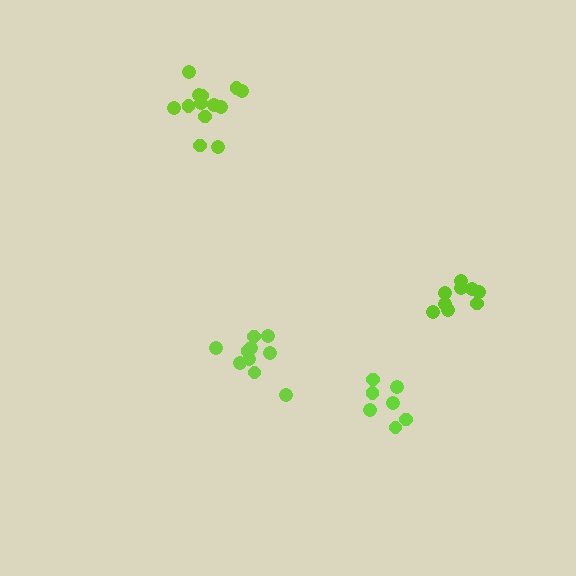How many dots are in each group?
Group 1: 9 dots, Group 2: 7 dots, Group 3: 10 dots, Group 4: 13 dots (39 total).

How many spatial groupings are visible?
There are 4 spatial groupings.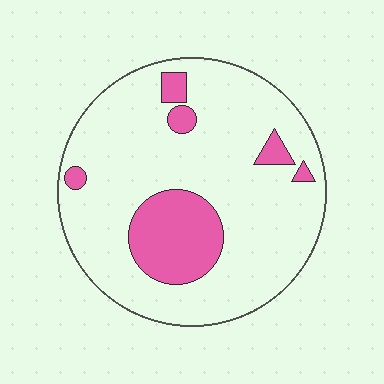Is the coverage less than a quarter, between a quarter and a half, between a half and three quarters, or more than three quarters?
Less than a quarter.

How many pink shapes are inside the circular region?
6.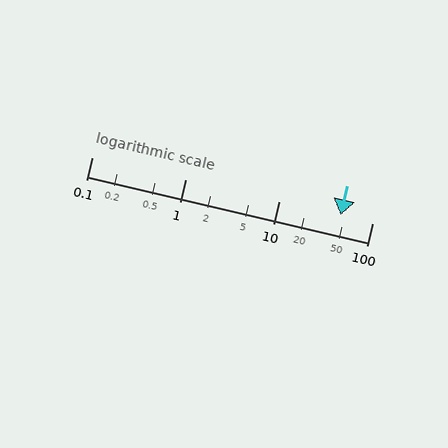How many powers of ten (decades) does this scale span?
The scale spans 3 decades, from 0.1 to 100.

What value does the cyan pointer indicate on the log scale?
The pointer indicates approximately 46.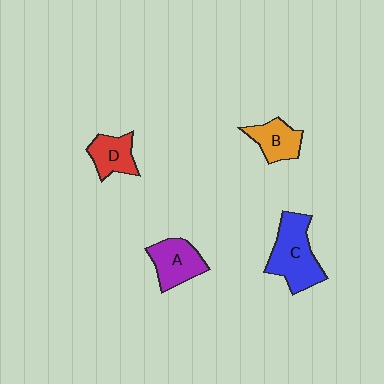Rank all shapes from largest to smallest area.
From largest to smallest: C (blue), A (purple), B (orange), D (red).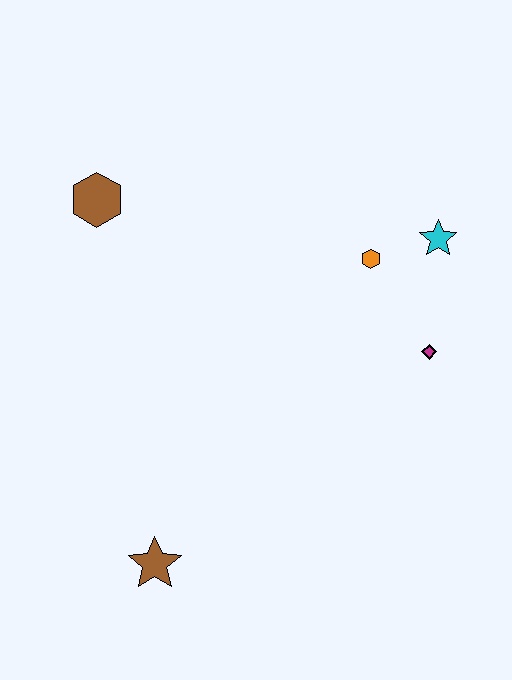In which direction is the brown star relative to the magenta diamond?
The brown star is to the left of the magenta diamond.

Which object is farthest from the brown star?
The cyan star is farthest from the brown star.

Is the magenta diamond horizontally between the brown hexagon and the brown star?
No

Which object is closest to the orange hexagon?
The cyan star is closest to the orange hexagon.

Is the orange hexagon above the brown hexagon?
No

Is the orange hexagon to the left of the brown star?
No